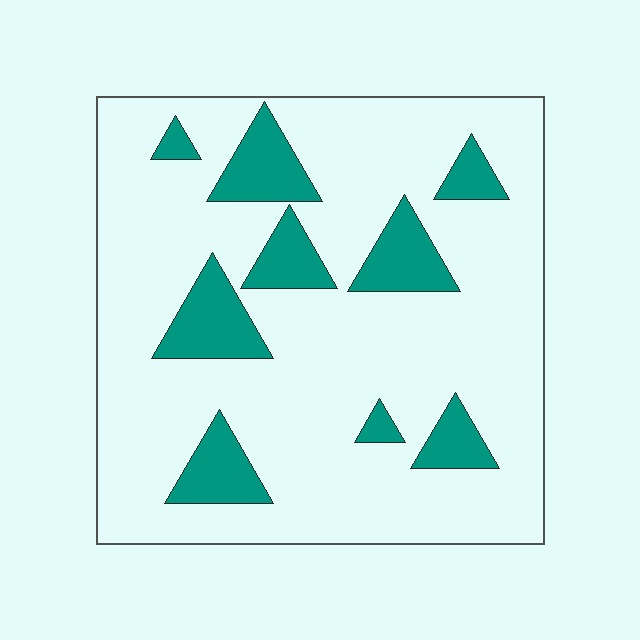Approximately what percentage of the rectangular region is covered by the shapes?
Approximately 20%.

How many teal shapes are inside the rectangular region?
9.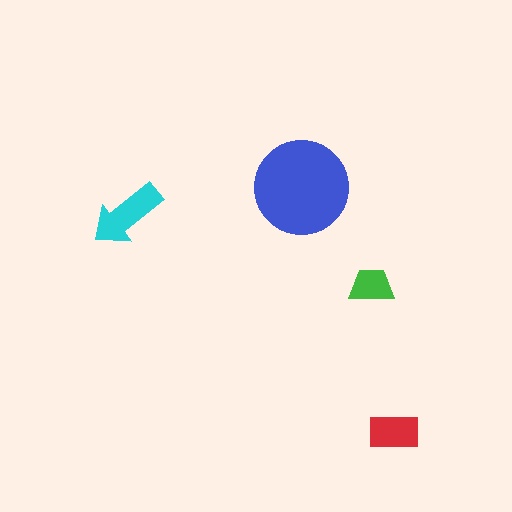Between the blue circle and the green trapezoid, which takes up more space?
The blue circle.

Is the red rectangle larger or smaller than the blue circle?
Smaller.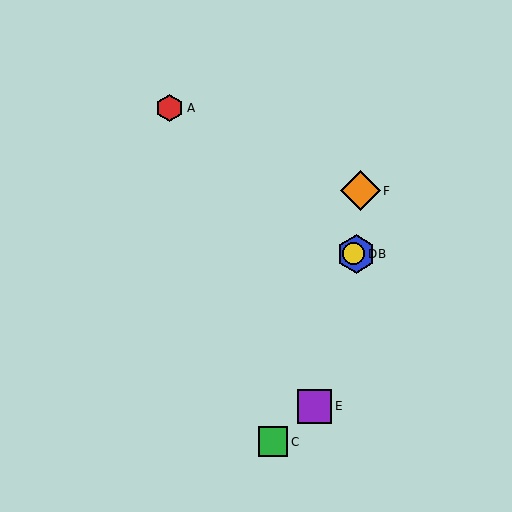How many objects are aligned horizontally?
2 objects (B, D) are aligned horizontally.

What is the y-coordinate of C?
Object C is at y≈442.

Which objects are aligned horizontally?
Objects B, D are aligned horizontally.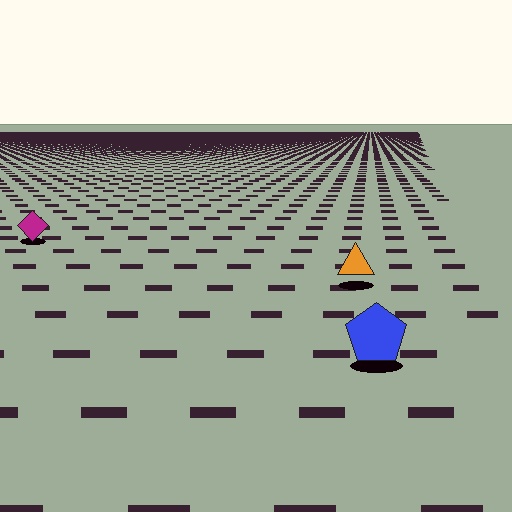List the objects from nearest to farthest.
From nearest to farthest: the blue pentagon, the orange triangle, the magenta diamond.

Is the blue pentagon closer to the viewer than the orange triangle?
Yes. The blue pentagon is closer — you can tell from the texture gradient: the ground texture is coarser near it.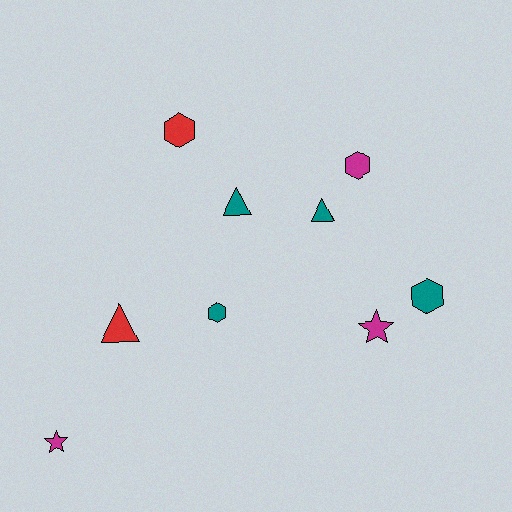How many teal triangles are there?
There are 2 teal triangles.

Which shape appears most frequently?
Hexagon, with 4 objects.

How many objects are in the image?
There are 9 objects.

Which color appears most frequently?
Teal, with 4 objects.